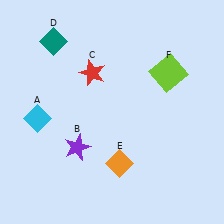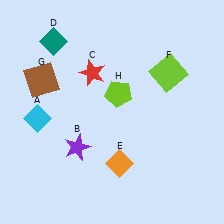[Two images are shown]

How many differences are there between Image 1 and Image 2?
There are 2 differences between the two images.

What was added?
A brown square (G), a lime pentagon (H) were added in Image 2.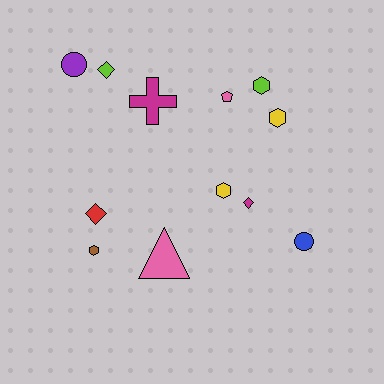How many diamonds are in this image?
There are 3 diamonds.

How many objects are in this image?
There are 12 objects.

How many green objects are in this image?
There are no green objects.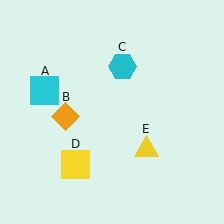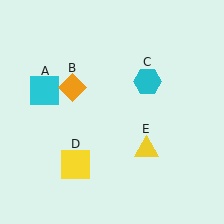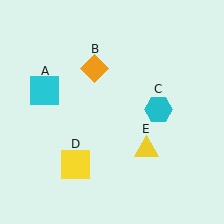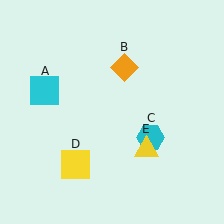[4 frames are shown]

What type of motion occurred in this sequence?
The orange diamond (object B), cyan hexagon (object C) rotated clockwise around the center of the scene.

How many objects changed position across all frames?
2 objects changed position: orange diamond (object B), cyan hexagon (object C).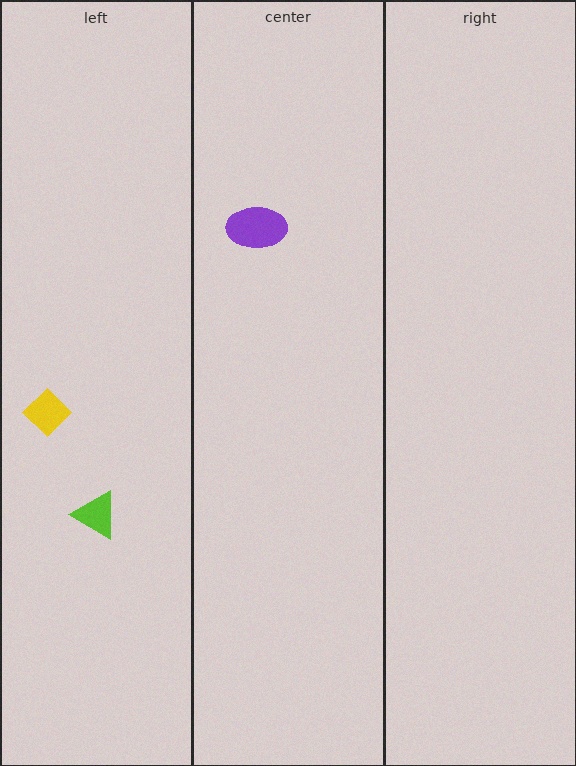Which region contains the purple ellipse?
The center region.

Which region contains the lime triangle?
The left region.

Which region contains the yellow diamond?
The left region.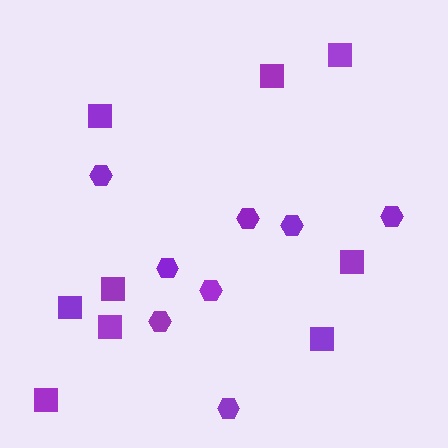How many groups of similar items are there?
There are 2 groups: one group of hexagons (8) and one group of squares (9).